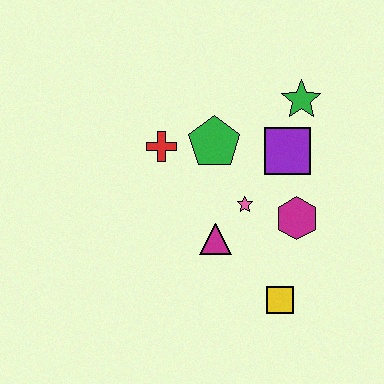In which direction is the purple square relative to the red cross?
The purple square is to the right of the red cross.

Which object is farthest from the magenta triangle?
The green star is farthest from the magenta triangle.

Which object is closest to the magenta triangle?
The pink star is closest to the magenta triangle.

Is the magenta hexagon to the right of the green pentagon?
Yes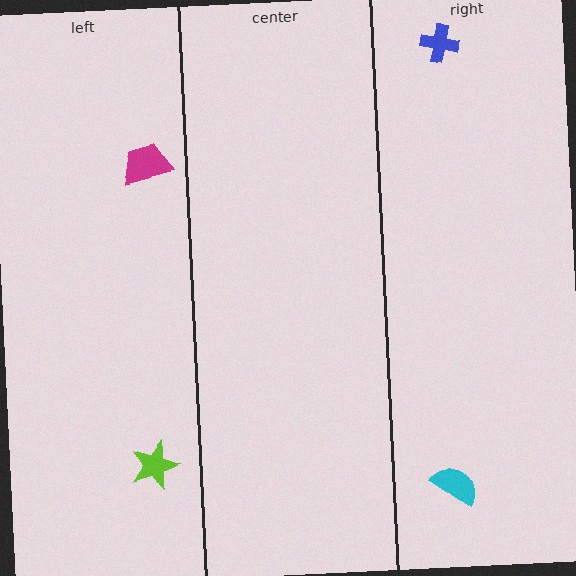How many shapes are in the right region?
2.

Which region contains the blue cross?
The right region.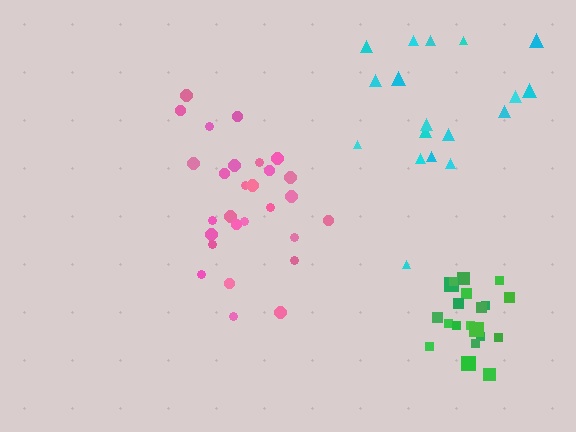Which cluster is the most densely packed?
Green.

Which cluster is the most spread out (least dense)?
Cyan.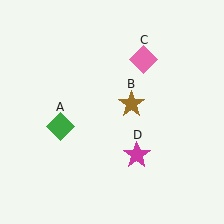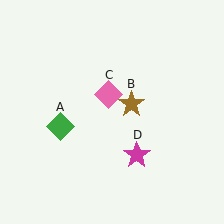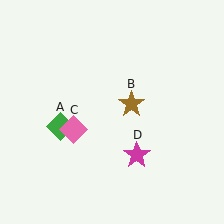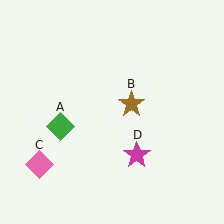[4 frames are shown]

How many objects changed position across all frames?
1 object changed position: pink diamond (object C).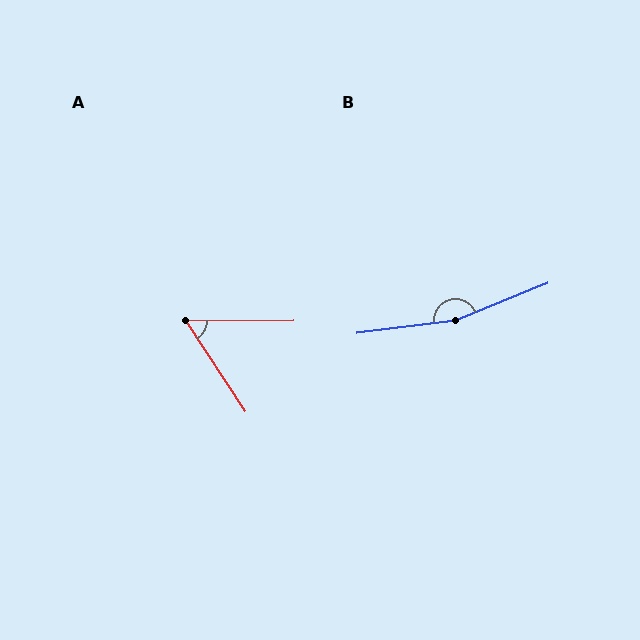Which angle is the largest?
B, at approximately 165 degrees.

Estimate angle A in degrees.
Approximately 57 degrees.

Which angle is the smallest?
A, at approximately 57 degrees.